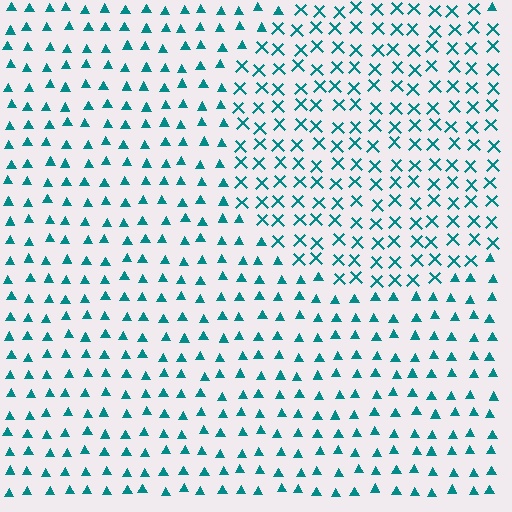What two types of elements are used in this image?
The image uses X marks inside the circle region and triangles outside it.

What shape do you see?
I see a circle.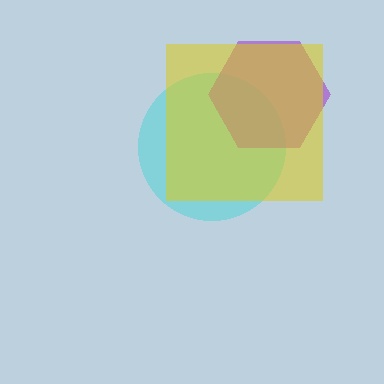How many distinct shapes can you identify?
There are 3 distinct shapes: a cyan circle, a purple hexagon, a yellow square.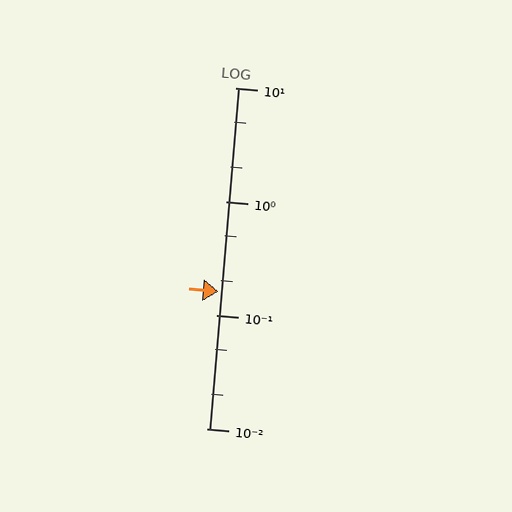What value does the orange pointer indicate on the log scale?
The pointer indicates approximately 0.16.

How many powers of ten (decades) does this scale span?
The scale spans 3 decades, from 0.01 to 10.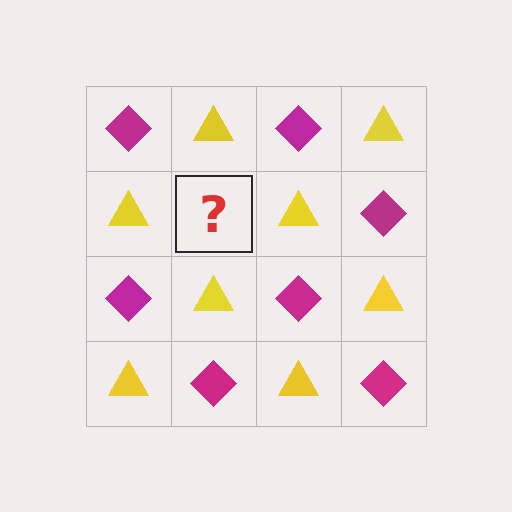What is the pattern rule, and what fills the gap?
The rule is that it alternates magenta diamond and yellow triangle in a checkerboard pattern. The gap should be filled with a magenta diamond.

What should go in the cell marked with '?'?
The missing cell should contain a magenta diamond.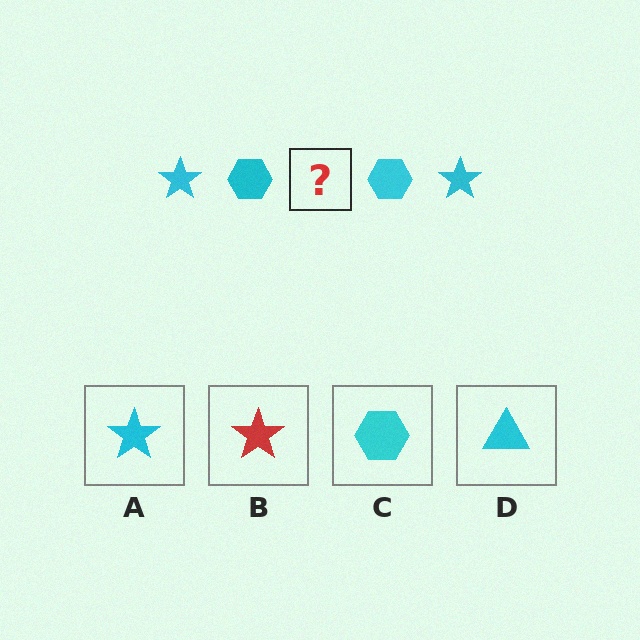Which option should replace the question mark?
Option A.